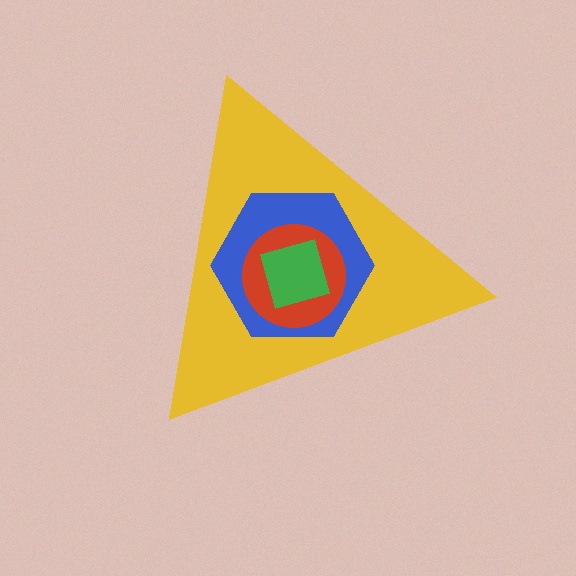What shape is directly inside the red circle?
The green square.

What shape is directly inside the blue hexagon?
The red circle.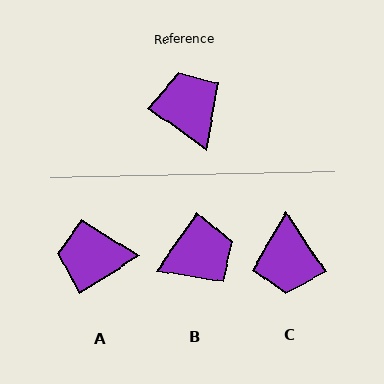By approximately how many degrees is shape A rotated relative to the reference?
Approximately 68 degrees counter-clockwise.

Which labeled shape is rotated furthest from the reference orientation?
C, about 159 degrees away.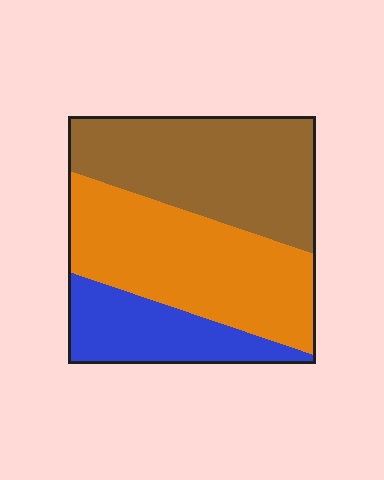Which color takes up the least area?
Blue, at roughly 20%.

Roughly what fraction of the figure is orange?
Orange takes up about two fifths (2/5) of the figure.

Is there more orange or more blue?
Orange.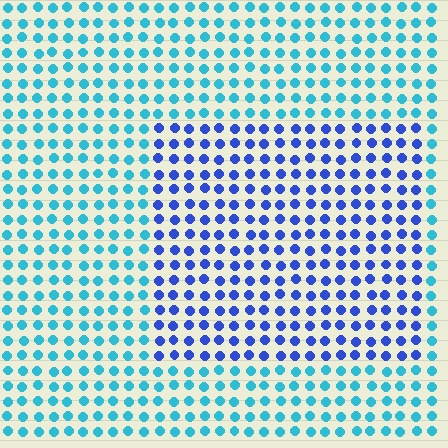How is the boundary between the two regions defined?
The boundary is defined purely by a slight shift in hue (about 41 degrees). Spacing, size, and orientation are identical on both sides.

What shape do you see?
I see a rectangle.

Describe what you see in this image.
The image is filled with small cyan elements in a uniform arrangement. A rectangle-shaped region is visible where the elements are tinted to a slightly different hue, forming a subtle color boundary.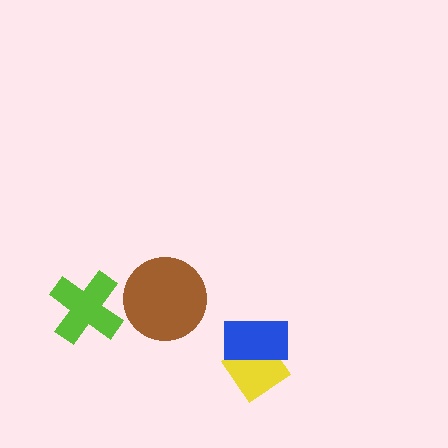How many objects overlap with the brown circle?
0 objects overlap with the brown circle.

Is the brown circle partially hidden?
No, no other shape covers it.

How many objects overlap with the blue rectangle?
1 object overlaps with the blue rectangle.